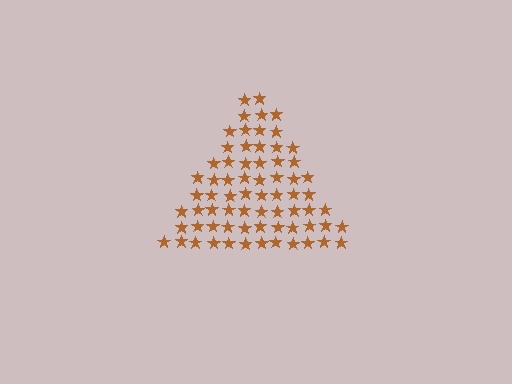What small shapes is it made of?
It is made of small stars.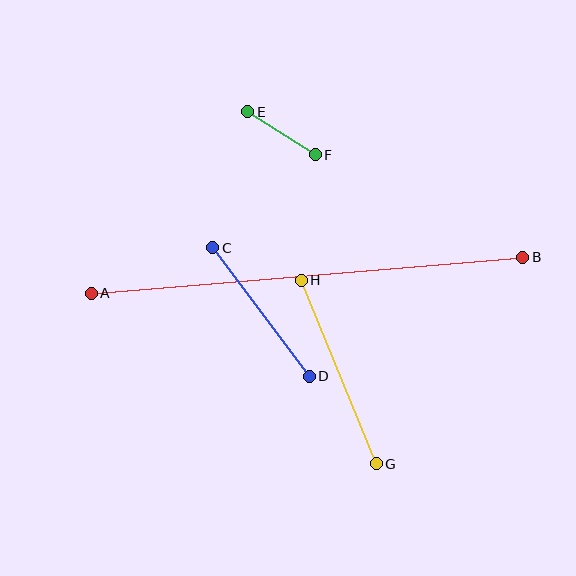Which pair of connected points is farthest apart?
Points A and B are farthest apart.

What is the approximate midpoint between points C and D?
The midpoint is at approximately (261, 312) pixels.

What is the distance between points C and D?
The distance is approximately 160 pixels.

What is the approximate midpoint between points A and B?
The midpoint is at approximately (307, 275) pixels.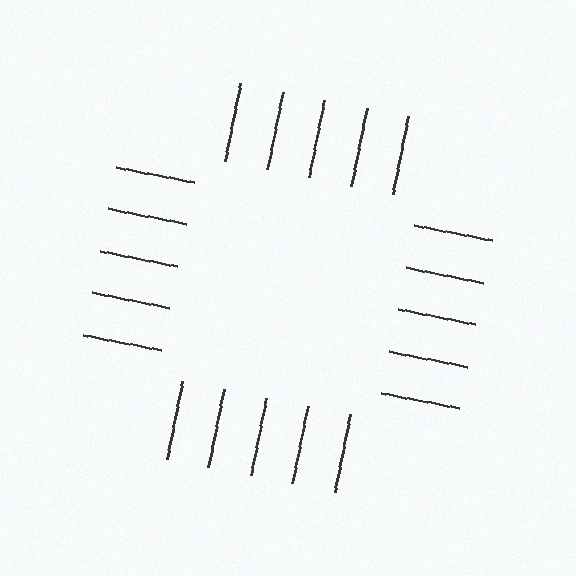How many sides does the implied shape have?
4 sides — the line-ends trace a square.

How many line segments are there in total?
20 — 5 along each of the 4 edges.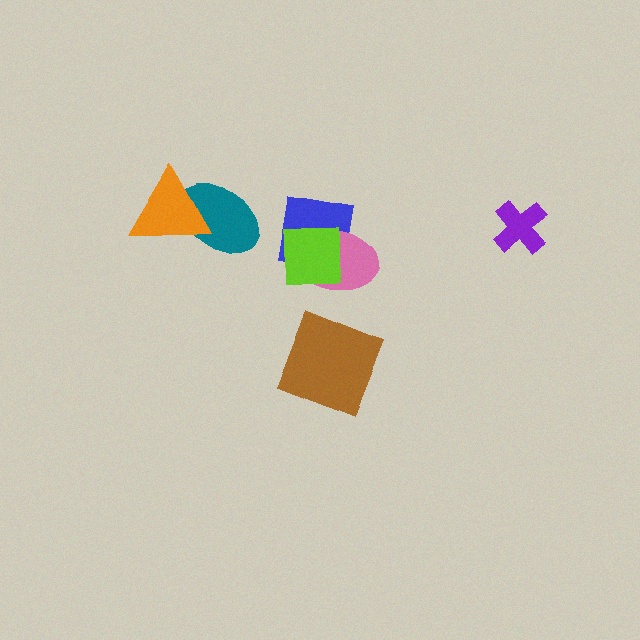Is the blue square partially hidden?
Yes, it is partially covered by another shape.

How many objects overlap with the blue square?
2 objects overlap with the blue square.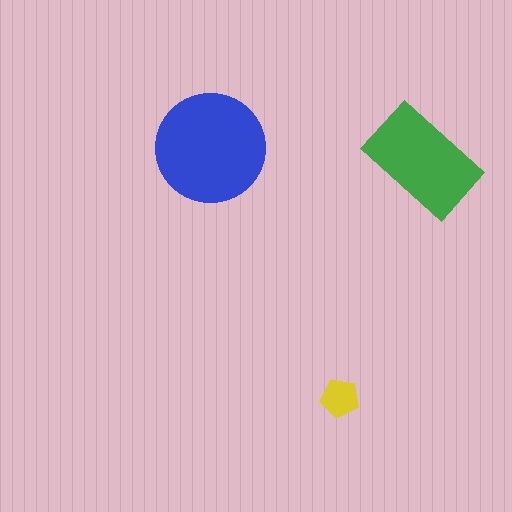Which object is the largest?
The blue circle.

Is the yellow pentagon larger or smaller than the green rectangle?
Smaller.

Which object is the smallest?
The yellow pentagon.